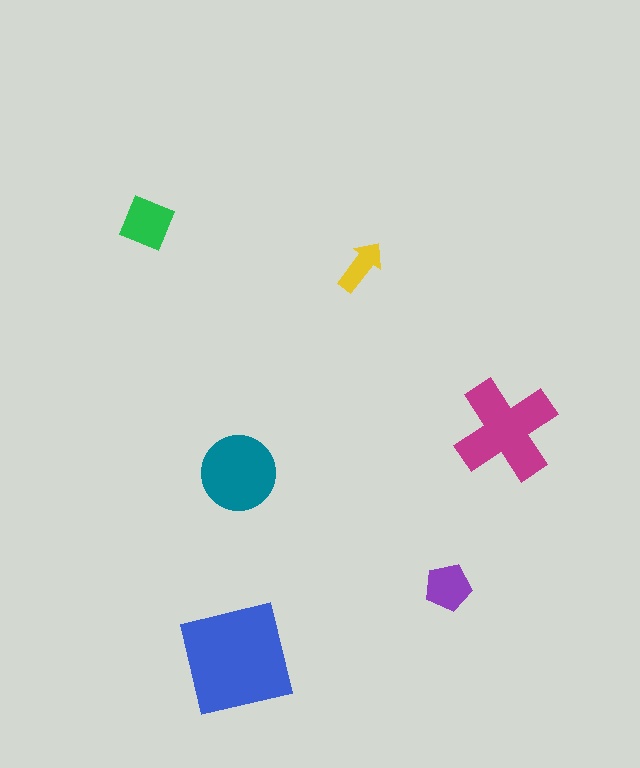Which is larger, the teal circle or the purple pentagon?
The teal circle.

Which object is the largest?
The blue square.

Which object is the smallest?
The yellow arrow.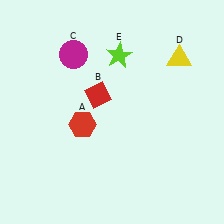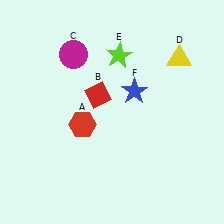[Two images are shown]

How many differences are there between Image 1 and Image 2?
There is 1 difference between the two images.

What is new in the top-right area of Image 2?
A blue star (F) was added in the top-right area of Image 2.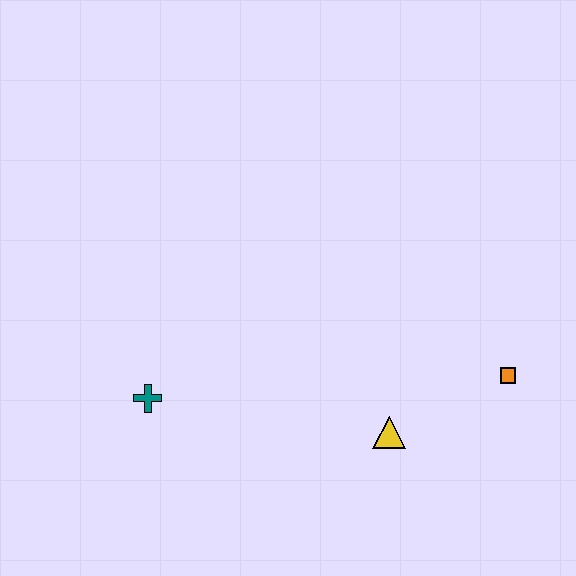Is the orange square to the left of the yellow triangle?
No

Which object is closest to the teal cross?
The yellow triangle is closest to the teal cross.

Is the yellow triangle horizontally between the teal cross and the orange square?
Yes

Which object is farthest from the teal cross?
The orange square is farthest from the teal cross.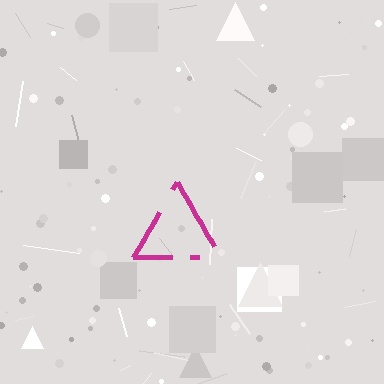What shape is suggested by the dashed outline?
The dashed outline suggests a triangle.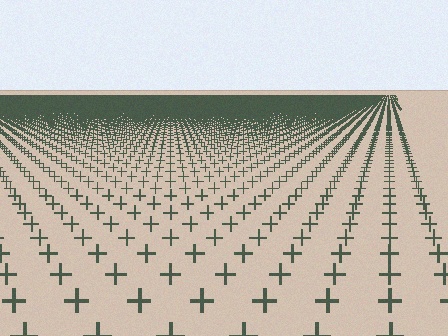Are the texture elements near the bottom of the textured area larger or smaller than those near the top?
Larger. Near the bottom, elements are closer to the viewer and appear at a bigger on-screen size.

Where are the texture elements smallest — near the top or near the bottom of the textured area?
Near the top.